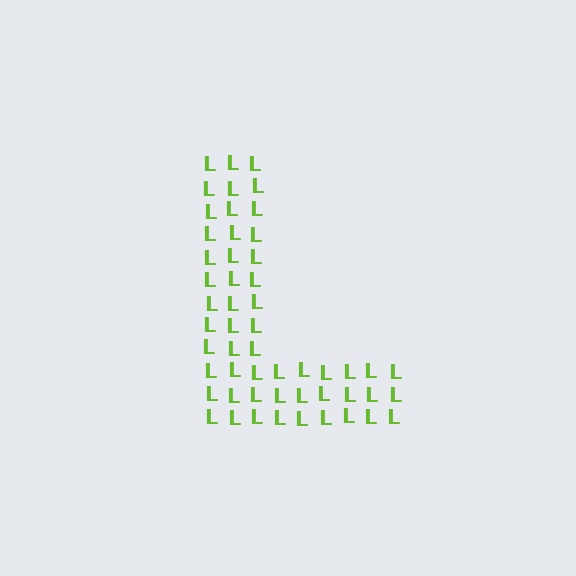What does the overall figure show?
The overall figure shows the letter L.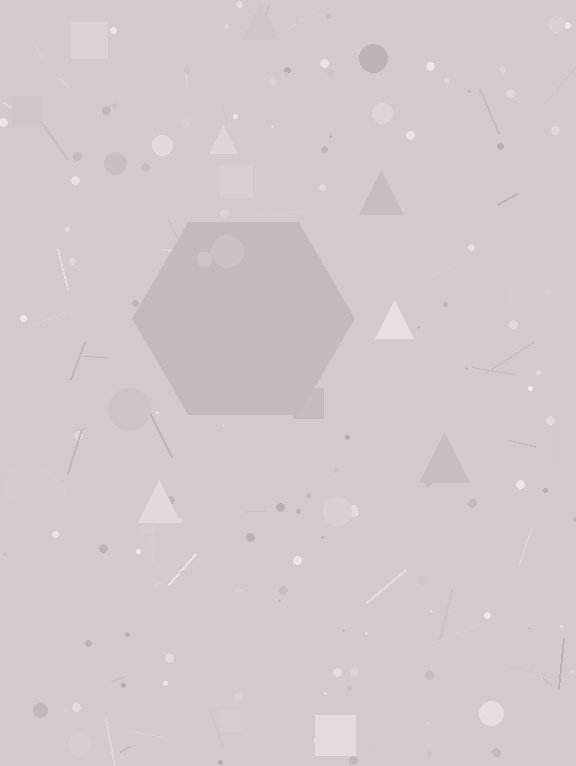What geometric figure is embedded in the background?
A hexagon is embedded in the background.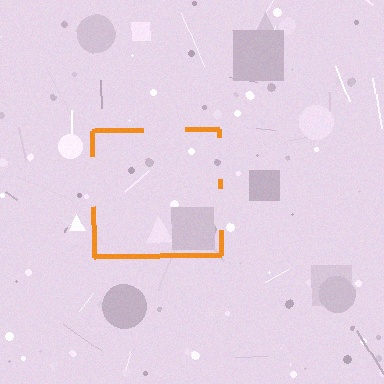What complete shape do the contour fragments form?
The contour fragments form a square.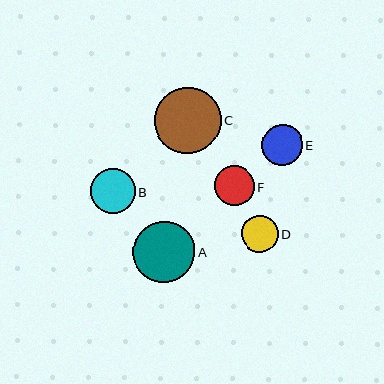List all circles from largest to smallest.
From largest to smallest: C, A, B, E, F, D.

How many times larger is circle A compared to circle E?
Circle A is approximately 1.5 times the size of circle E.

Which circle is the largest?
Circle C is the largest with a size of approximately 67 pixels.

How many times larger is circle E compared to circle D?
Circle E is approximately 1.1 times the size of circle D.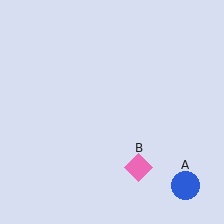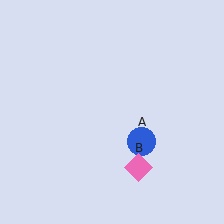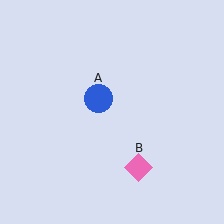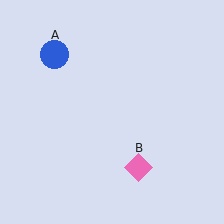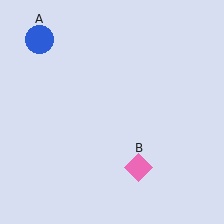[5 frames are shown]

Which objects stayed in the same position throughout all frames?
Pink diamond (object B) remained stationary.